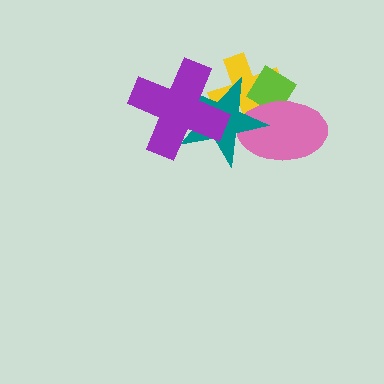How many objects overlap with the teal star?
4 objects overlap with the teal star.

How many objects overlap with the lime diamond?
3 objects overlap with the lime diamond.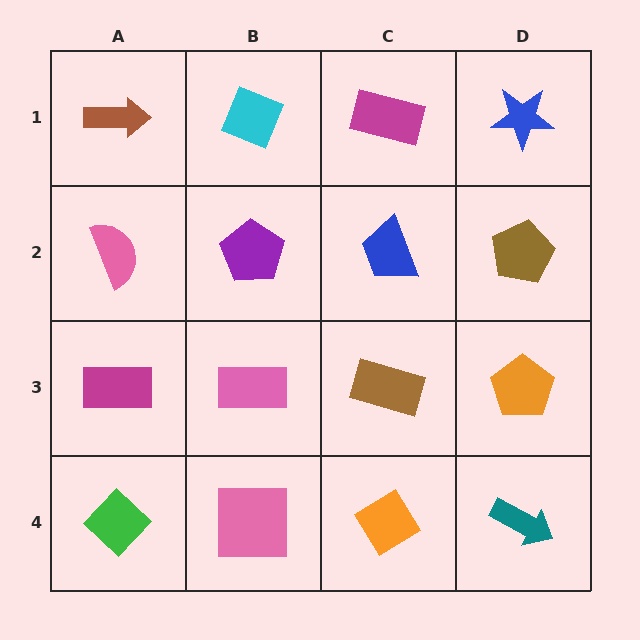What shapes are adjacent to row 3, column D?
A brown pentagon (row 2, column D), a teal arrow (row 4, column D), a brown rectangle (row 3, column C).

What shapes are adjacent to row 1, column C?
A blue trapezoid (row 2, column C), a cyan diamond (row 1, column B), a blue star (row 1, column D).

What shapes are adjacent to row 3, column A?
A pink semicircle (row 2, column A), a green diamond (row 4, column A), a pink rectangle (row 3, column B).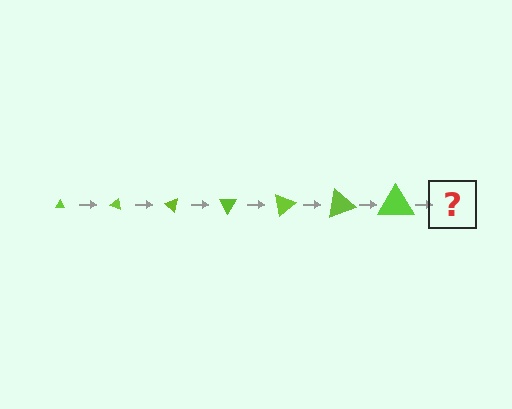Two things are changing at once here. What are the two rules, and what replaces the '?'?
The two rules are that the triangle grows larger each step and it rotates 20 degrees each step. The '?' should be a triangle, larger than the previous one and rotated 140 degrees from the start.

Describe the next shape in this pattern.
It should be a triangle, larger than the previous one and rotated 140 degrees from the start.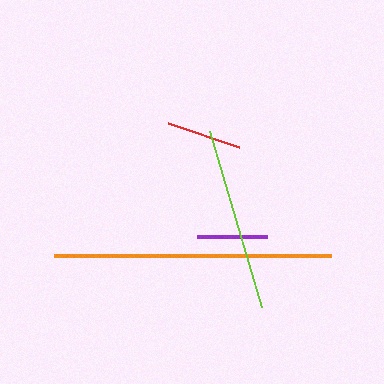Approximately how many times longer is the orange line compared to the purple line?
The orange line is approximately 4.0 times the length of the purple line.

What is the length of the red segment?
The red segment is approximately 75 pixels long.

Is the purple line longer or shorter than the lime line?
The lime line is longer than the purple line.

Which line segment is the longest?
The orange line is the longest at approximately 278 pixels.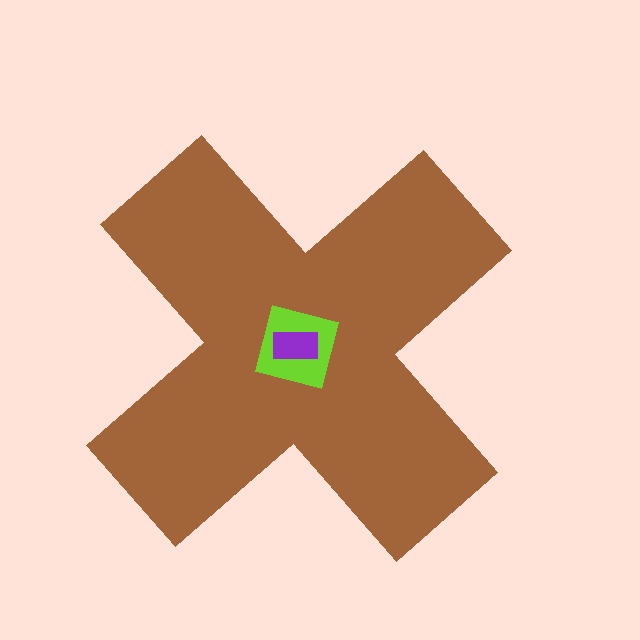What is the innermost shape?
The purple rectangle.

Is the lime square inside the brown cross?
Yes.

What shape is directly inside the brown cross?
The lime square.